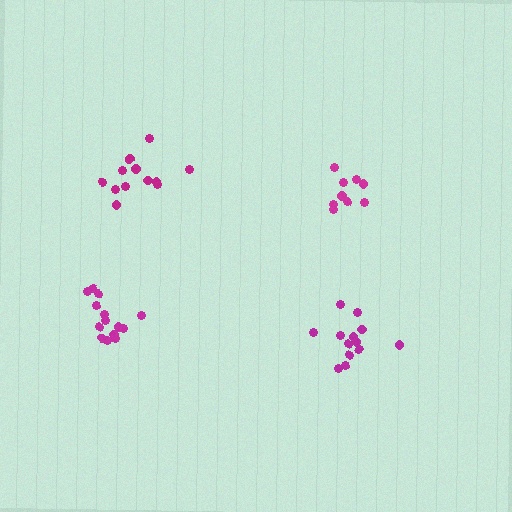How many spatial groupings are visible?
There are 4 spatial groupings.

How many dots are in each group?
Group 1: 9 dots, Group 2: 12 dots, Group 3: 14 dots, Group 4: 13 dots (48 total).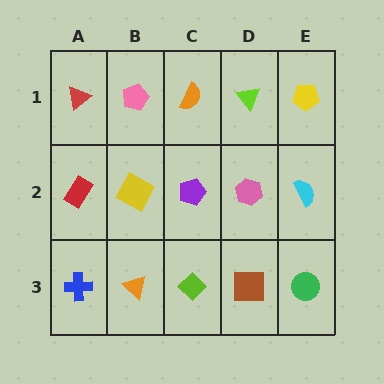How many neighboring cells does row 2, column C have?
4.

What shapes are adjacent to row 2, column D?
A lime triangle (row 1, column D), a brown square (row 3, column D), a purple pentagon (row 2, column C), a cyan semicircle (row 2, column E).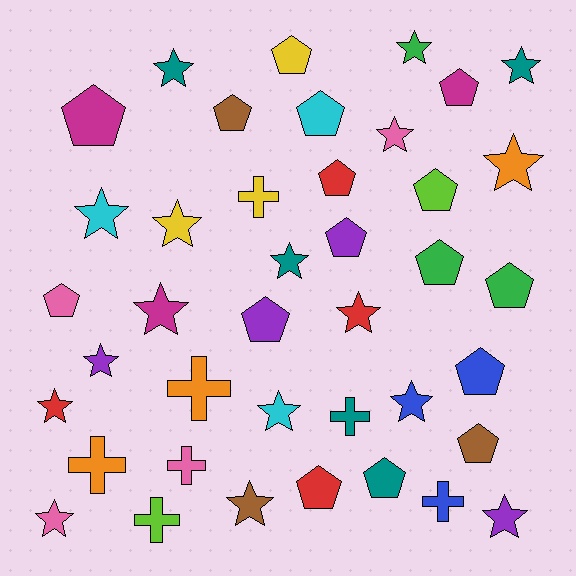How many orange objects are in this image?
There are 3 orange objects.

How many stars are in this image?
There are 17 stars.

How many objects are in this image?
There are 40 objects.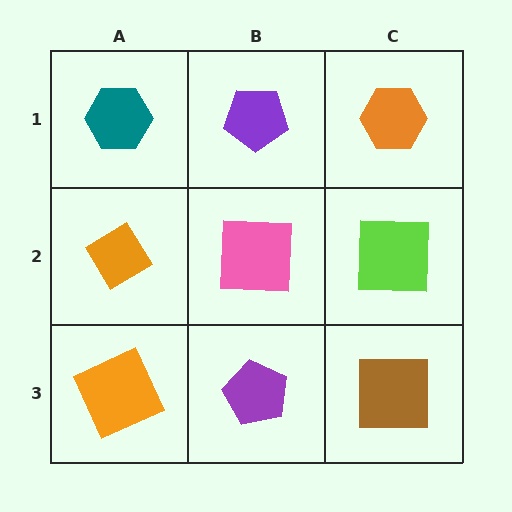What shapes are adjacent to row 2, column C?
An orange hexagon (row 1, column C), a brown square (row 3, column C), a pink square (row 2, column B).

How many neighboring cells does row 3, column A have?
2.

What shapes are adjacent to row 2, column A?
A teal hexagon (row 1, column A), an orange square (row 3, column A), a pink square (row 2, column B).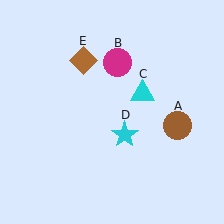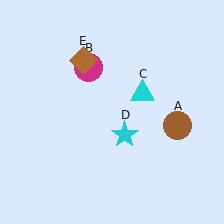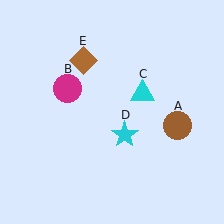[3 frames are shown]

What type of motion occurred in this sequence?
The magenta circle (object B) rotated counterclockwise around the center of the scene.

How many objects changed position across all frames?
1 object changed position: magenta circle (object B).